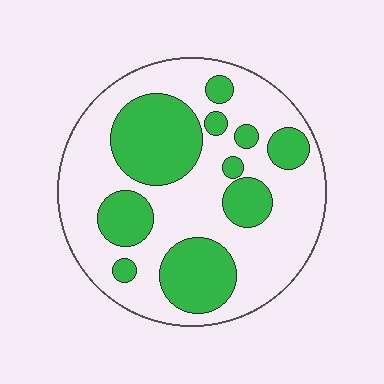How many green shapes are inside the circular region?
10.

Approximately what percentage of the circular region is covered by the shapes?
Approximately 35%.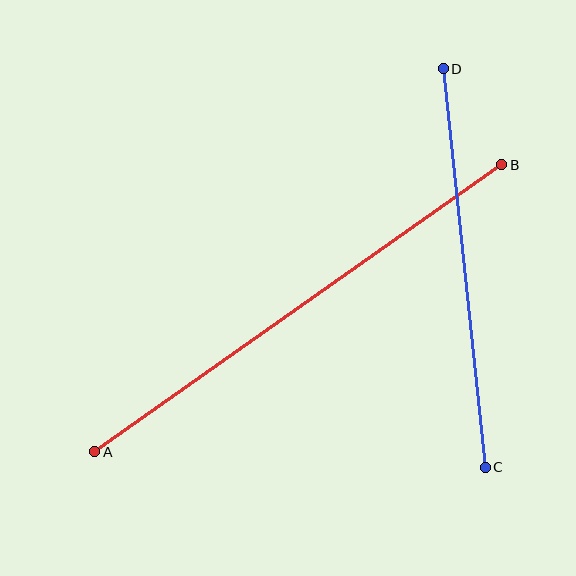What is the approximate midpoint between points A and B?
The midpoint is at approximately (298, 308) pixels.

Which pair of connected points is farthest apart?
Points A and B are farthest apart.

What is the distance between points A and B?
The distance is approximately 498 pixels.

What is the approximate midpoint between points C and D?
The midpoint is at approximately (464, 268) pixels.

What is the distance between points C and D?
The distance is approximately 401 pixels.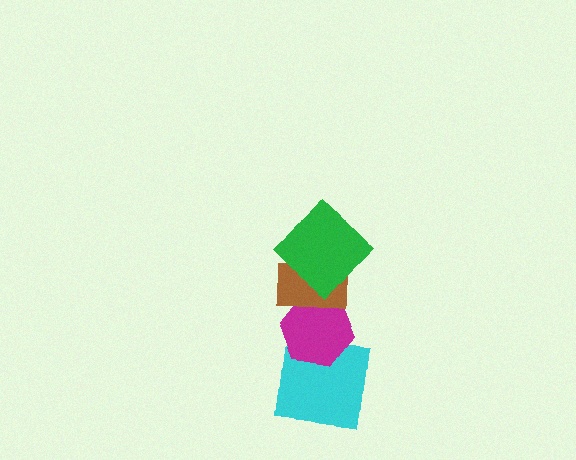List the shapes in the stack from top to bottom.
From top to bottom: the green diamond, the brown rectangle, the magenta hexagon, the cyan square.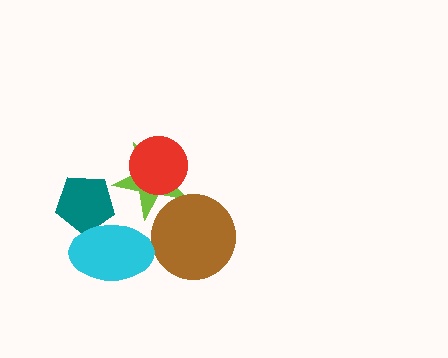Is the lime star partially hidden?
Yes, it is partially covered by another shape.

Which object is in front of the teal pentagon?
The cyan ellipse is in front of the teal pentagon.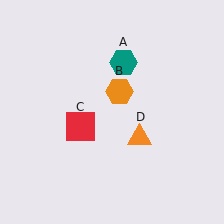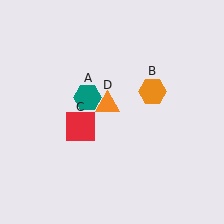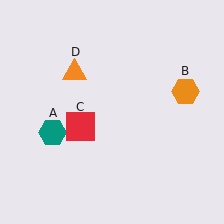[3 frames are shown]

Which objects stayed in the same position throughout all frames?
Red square (object C) remained stationary.